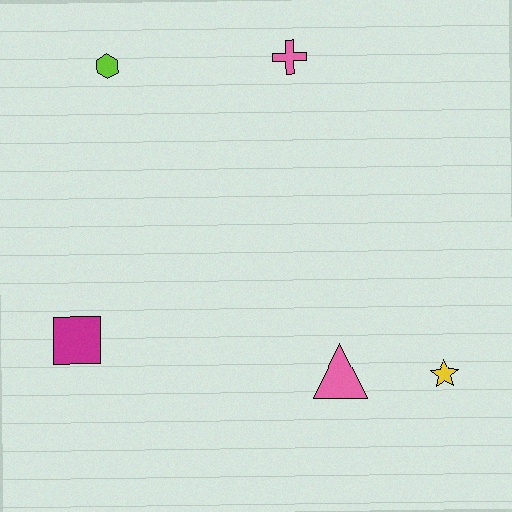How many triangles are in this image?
There is 1 triangle.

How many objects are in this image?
There are 5 objects.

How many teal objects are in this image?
There are no teal objects.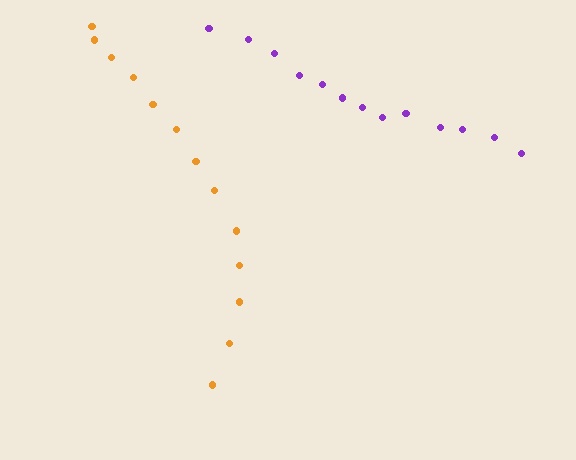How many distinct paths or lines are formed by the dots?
There are 2 distinct paths.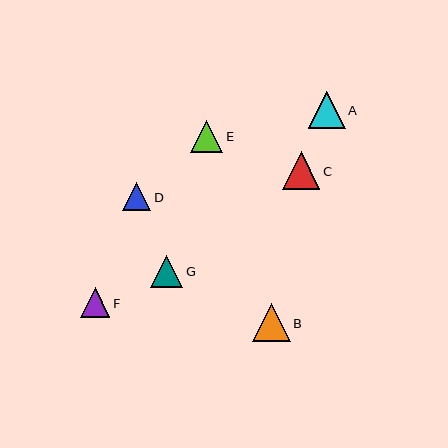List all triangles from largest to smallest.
From largest to smallest: B, C, A, E, G, F, D.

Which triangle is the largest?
Triangle B is the largest with a size of approximately 37 pixels.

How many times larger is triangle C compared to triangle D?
Triangle C is approximately 1.3 times the size of triangle D.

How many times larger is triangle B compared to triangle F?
Triangle B is approximately 1.3 times the size of triangle F.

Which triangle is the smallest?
Triangle D is the smallest with a size of approximately 28 pixels.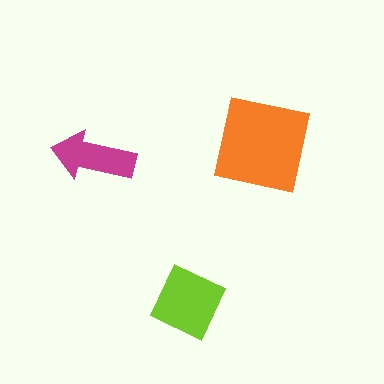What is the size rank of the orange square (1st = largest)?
1st.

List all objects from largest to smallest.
The orange square, the lime diamond, the magenta arrow.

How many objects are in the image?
There are 3 objects in the image.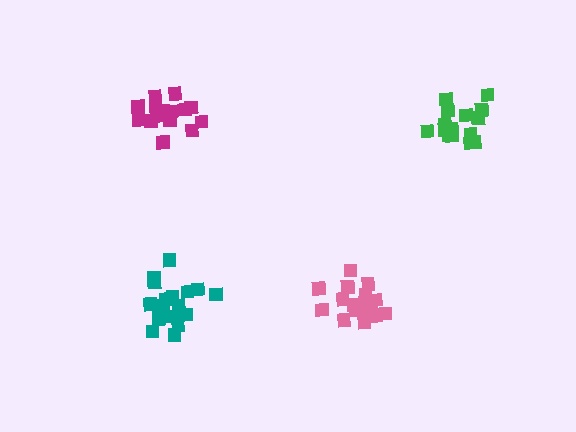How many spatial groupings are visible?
There are 4 spatial groupings.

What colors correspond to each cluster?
The clusters are colored: teal, magenta, pink, green.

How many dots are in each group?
Group 1: 19 dots, Group 2: 16 dots, Group 3: 17 dots, Group 4: 18 dots (70 total).